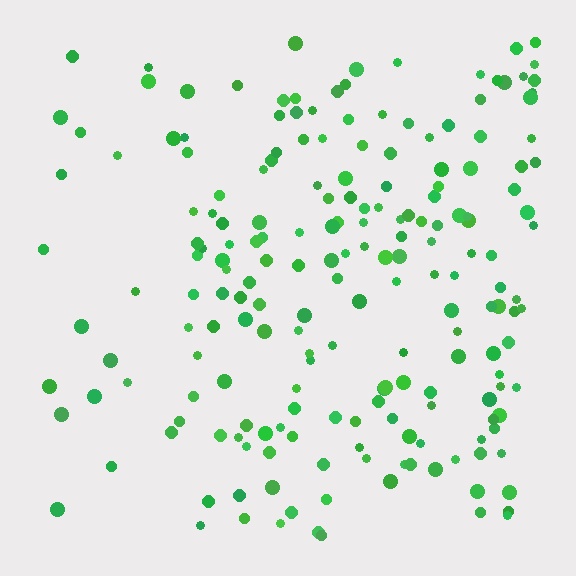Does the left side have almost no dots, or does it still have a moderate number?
Still a moderate number, just noticeably fewer than the right.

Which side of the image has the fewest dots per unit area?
The left.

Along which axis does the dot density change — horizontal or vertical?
Horizontal.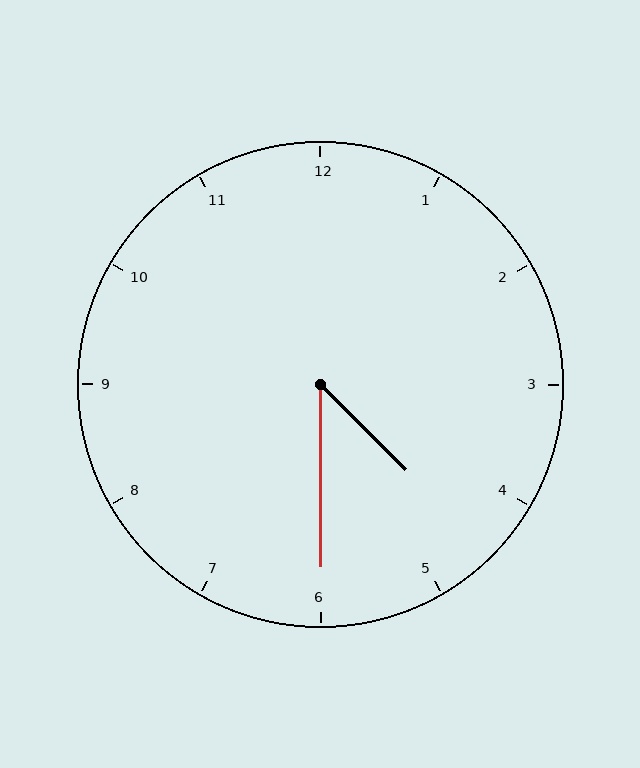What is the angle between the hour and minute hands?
Approximately 45 degrees.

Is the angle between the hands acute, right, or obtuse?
It is acute.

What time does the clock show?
4:30.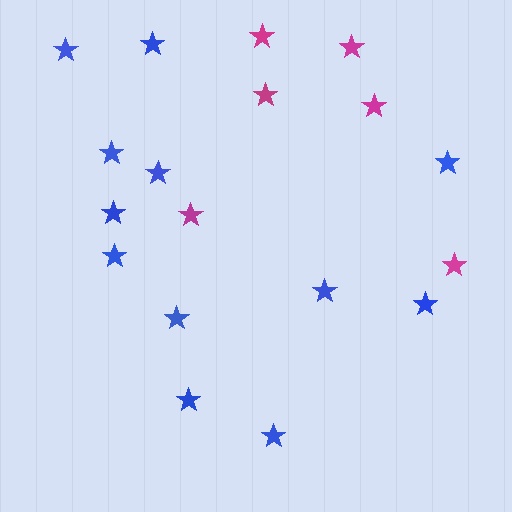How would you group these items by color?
There are 2 groups: one group of blue stars (12) and one group of magenta stars (6).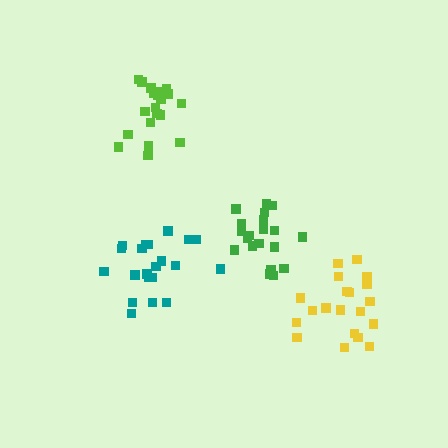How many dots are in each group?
Group 1: 20 dots, Group 2: 20 dots, Group 3: 20 dots, Group 4: 21 dots (81 total).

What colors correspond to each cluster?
The clusters are colored: yellow, lime, green, teal.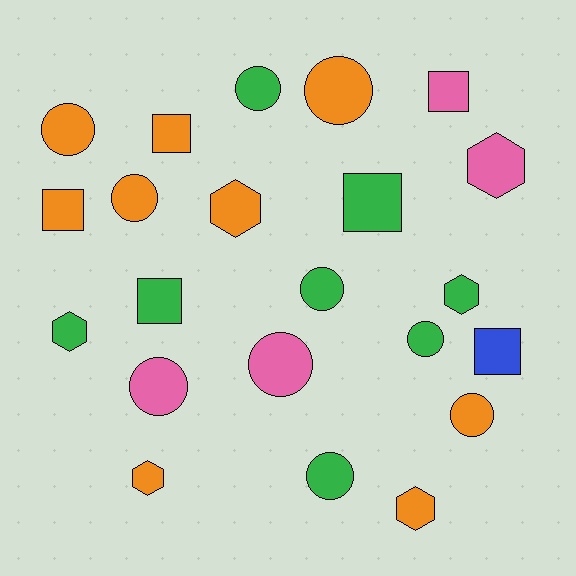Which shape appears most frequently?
Circle, with 10 objects.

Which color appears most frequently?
Orange, with 9 objects.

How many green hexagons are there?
There are 2 green hexagons.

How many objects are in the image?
There are 22 objects.